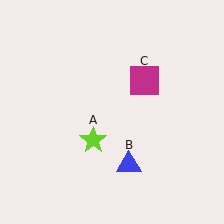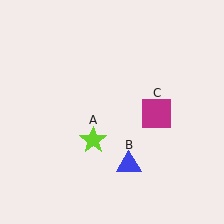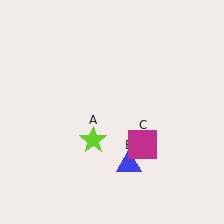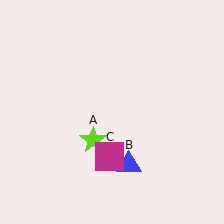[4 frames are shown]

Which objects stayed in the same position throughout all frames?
Lime star (object A) and blue triangle (object B) remained stationary.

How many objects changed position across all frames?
1 object changed position: magenta square (object C).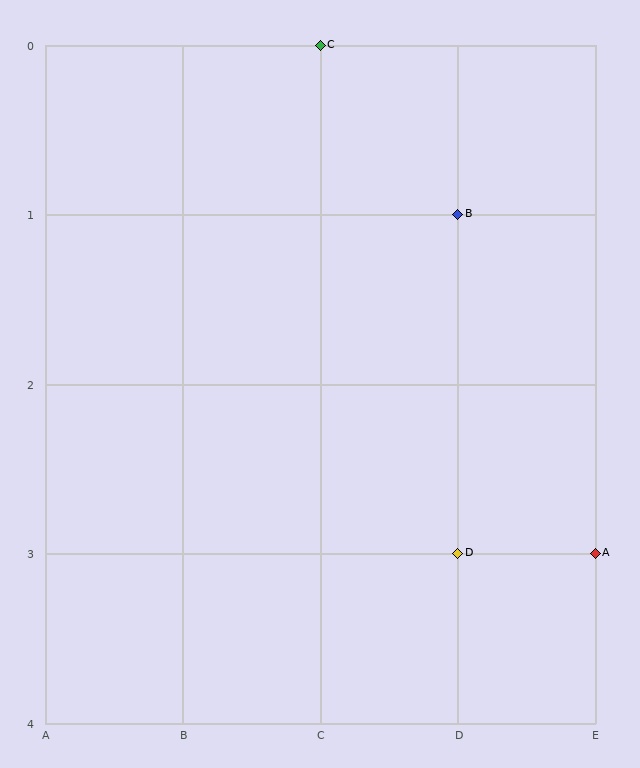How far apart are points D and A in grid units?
Points D and A are 1 column apart.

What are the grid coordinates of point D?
Point D is at grid coordinates (D, 3).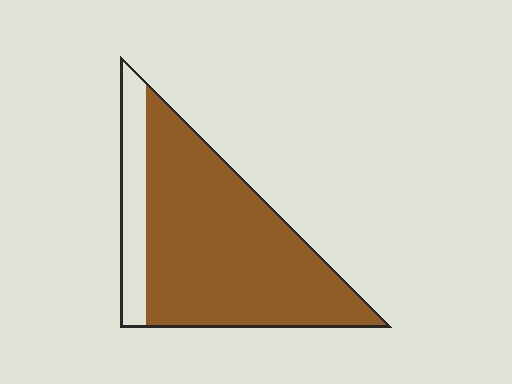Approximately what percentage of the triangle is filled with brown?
Approximately 80%.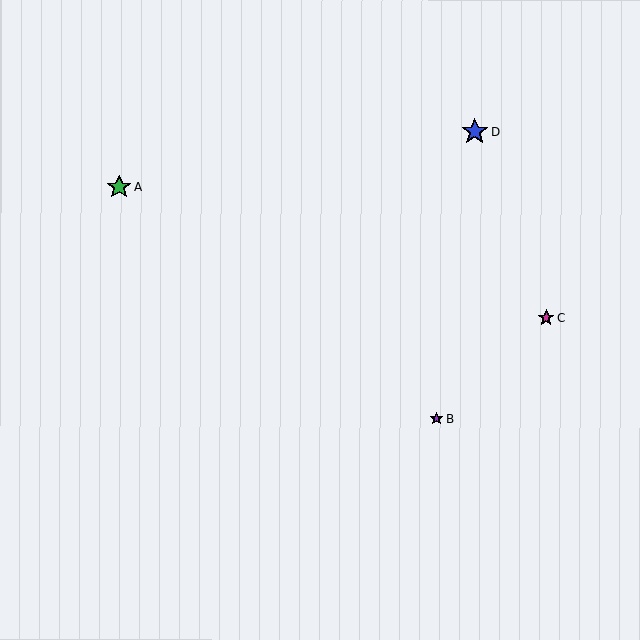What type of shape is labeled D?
Shape D is a blue star.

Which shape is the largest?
The blue star (labeled D) is the largest.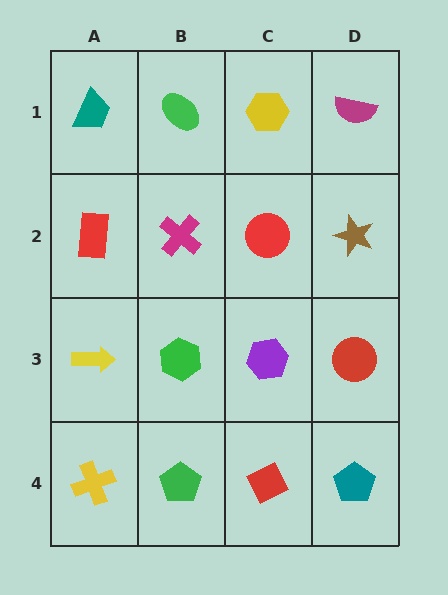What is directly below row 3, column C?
A red diamond.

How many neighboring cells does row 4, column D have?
2.